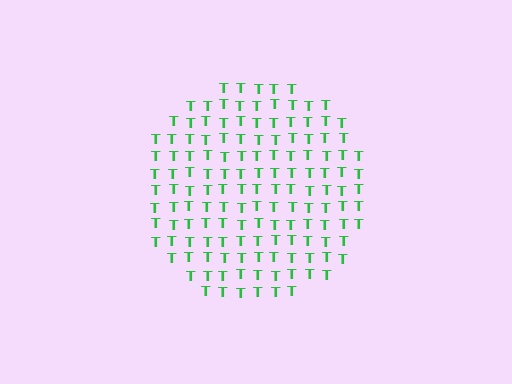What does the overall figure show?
The overall figure shows a circle.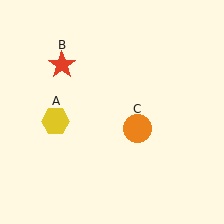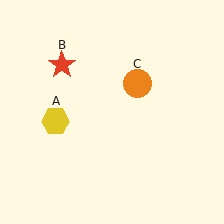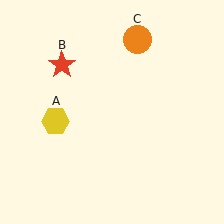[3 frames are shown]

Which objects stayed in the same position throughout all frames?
Yellow hexagon (object A) and red star (object B) remained stationary.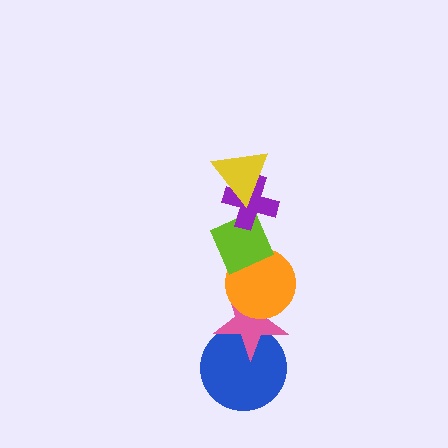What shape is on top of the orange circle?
The lime diamond is on top of the orange circle.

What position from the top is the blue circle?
The blue circle is 6th from the top.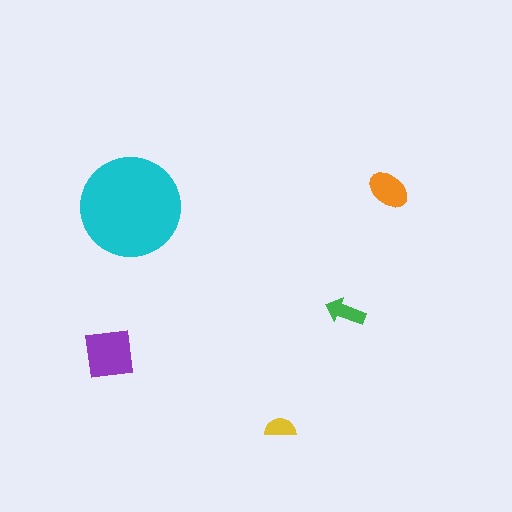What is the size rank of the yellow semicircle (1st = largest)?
5th.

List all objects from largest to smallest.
The cyan circle, the purple square, the orange ellipse, the green arrow, the yellow semicircle.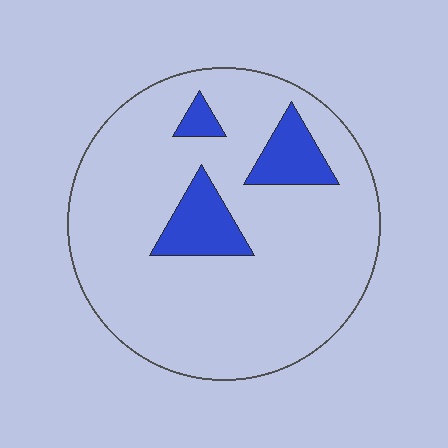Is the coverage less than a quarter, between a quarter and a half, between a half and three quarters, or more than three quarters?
Less than a quarter.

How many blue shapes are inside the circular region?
3.